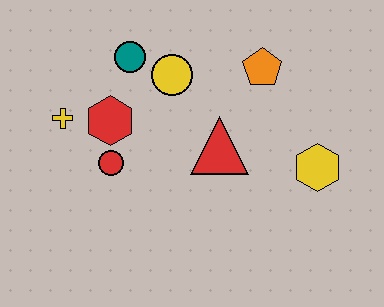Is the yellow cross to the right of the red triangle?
No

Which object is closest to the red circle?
The red hexagon is closest to the red circle.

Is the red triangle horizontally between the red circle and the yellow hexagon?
Yes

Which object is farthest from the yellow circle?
The yellow hexagon is farthest from the yellow circle.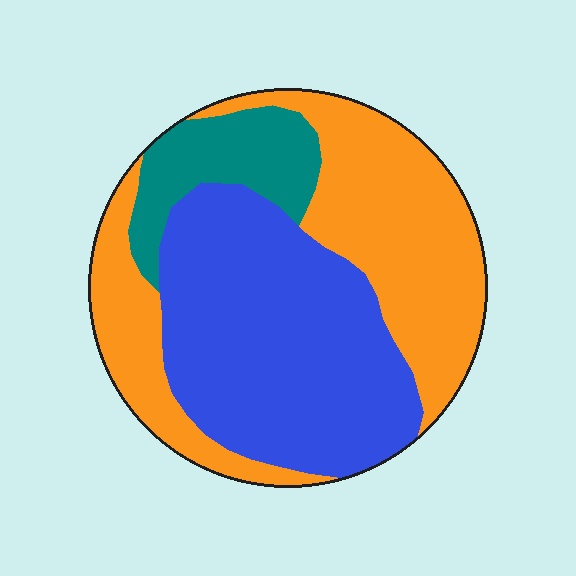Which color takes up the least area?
Teal, at roughly 15%.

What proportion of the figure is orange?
Orange takes up about two fifths (2/5) of the figure.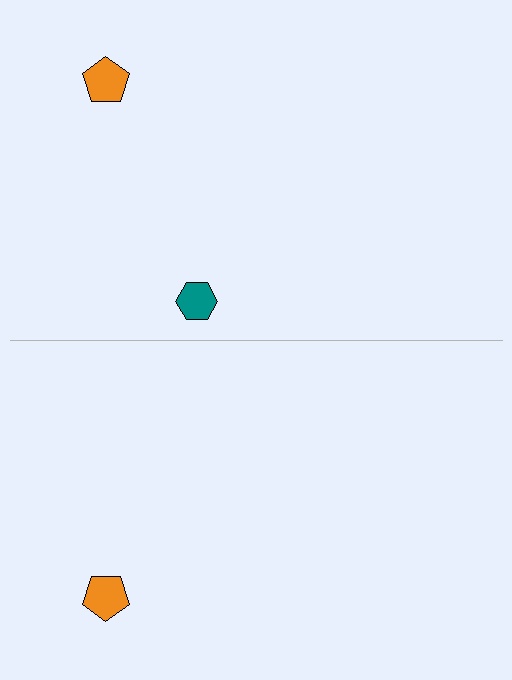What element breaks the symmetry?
A teal hexagon is missing from the bottom side.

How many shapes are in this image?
There are 3 shapes in this image.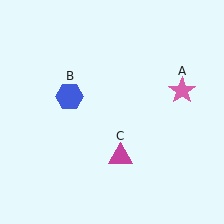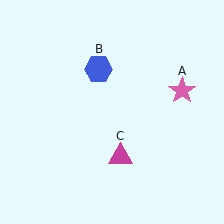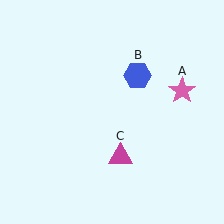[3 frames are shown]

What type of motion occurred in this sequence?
The blue hexagon (object B) rotated clockwise around the center of the scene.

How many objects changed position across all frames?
1 object changed position: blue hexagon (object B).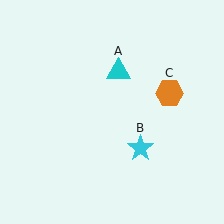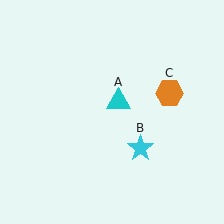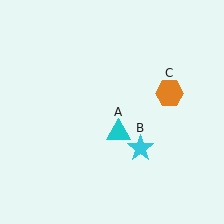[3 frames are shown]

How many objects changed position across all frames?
1 object changed position: cyan triangle (object A).